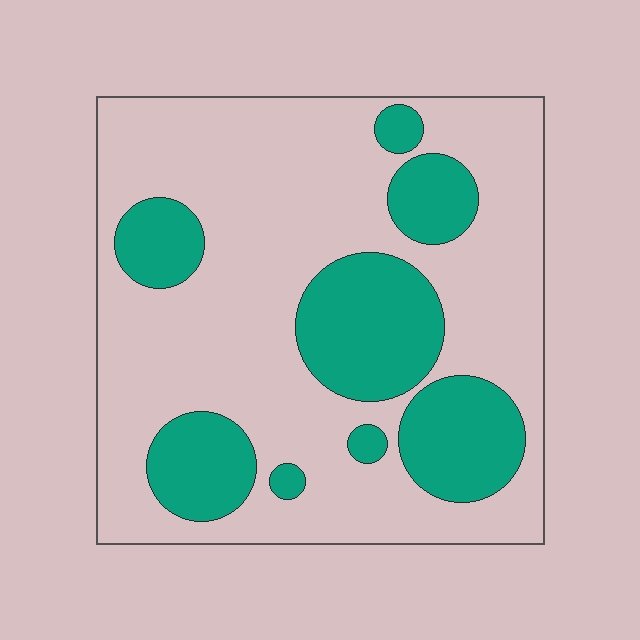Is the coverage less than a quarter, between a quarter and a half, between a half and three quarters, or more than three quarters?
Between a quarter and a half.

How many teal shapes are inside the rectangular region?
8.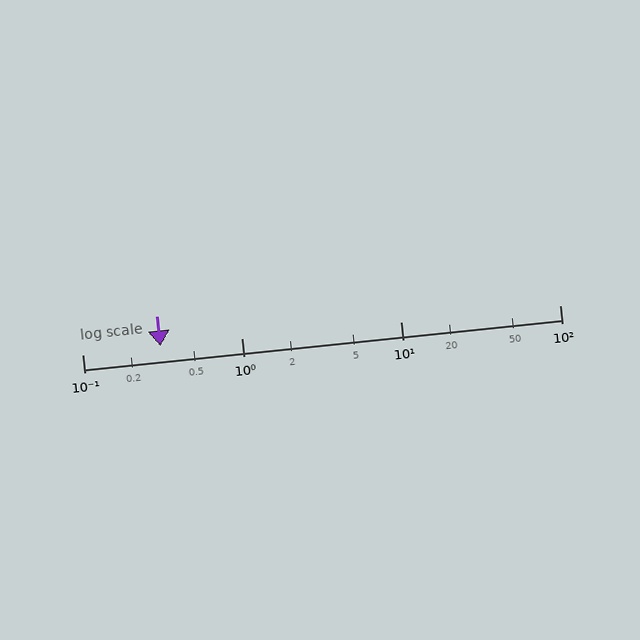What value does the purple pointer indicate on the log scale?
The pointer indicates approximately 0.31.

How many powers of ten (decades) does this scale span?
The scale spans 3 decades, from 0.1 to 100.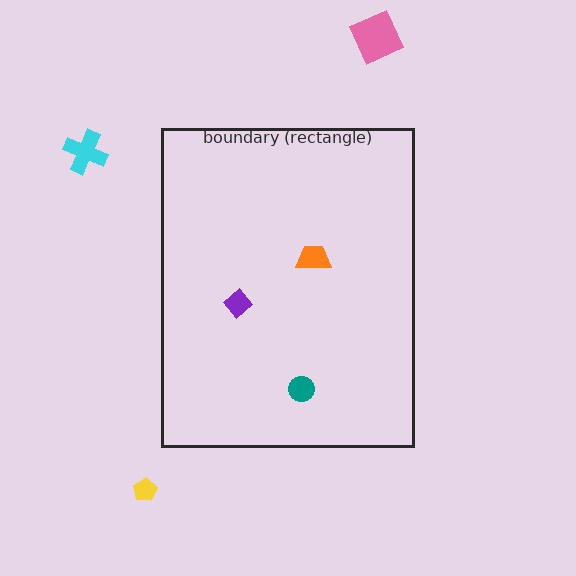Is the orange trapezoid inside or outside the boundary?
Inside.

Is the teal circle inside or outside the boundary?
Inside.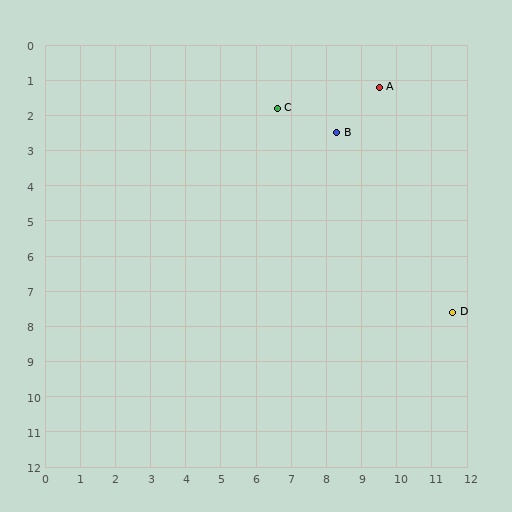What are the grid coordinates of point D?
Point D is at approximately (11.6, 7.6).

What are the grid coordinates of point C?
Point C is at approximately (6.6, 1.8).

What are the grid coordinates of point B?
Point B is at approximately (8.3, 2.5).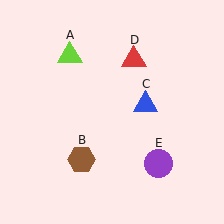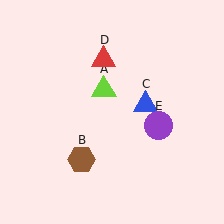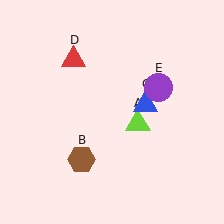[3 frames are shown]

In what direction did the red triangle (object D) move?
The red triangle (object D) moved left.